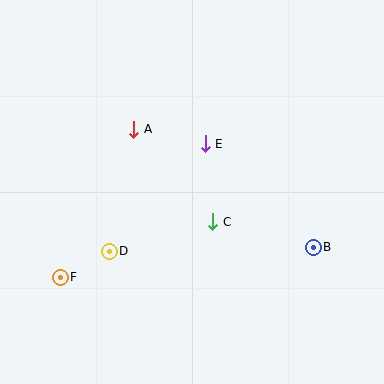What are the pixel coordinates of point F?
Point F is at (60, 277).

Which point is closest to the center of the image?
Point C at (213, 222) is closest to the center.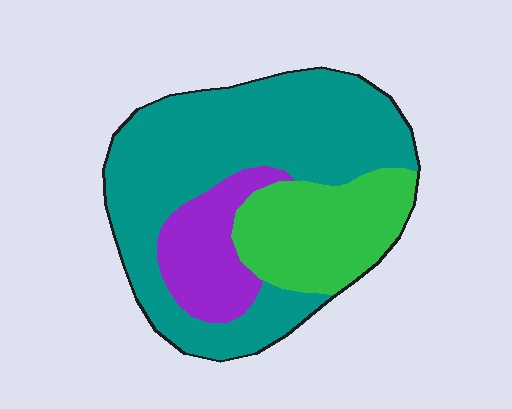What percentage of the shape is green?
Green covers 25% of the shape.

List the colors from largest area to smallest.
From largest to smallest: teal, green, purple.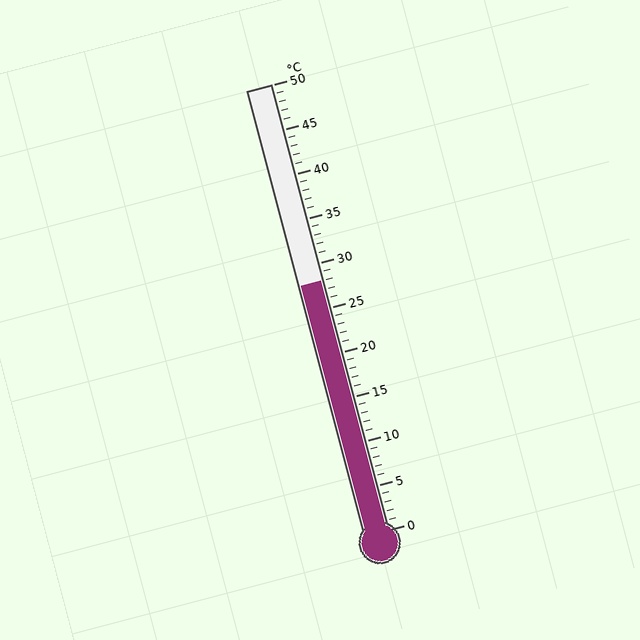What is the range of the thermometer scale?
The thermometer scale ranges from 0°C to 50°C.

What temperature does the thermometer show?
The thermometer shows approximately 28°C.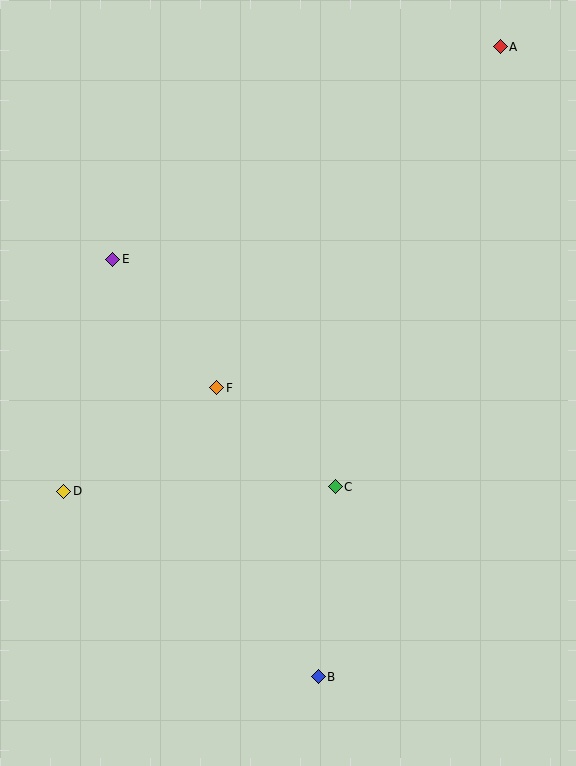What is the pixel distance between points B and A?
The distance between B and A is 656 pixels.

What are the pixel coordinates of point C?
Point C is at (335, 487).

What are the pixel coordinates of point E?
Point E is at (113, 259).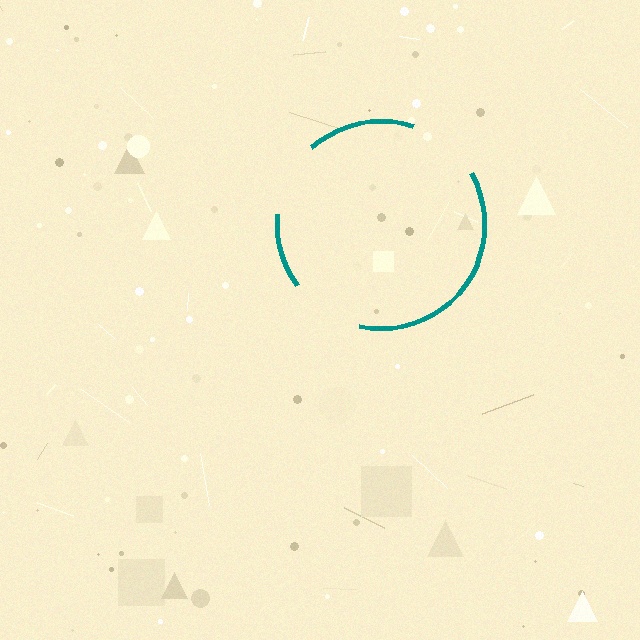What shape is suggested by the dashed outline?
The dashed outline suggests a circle.